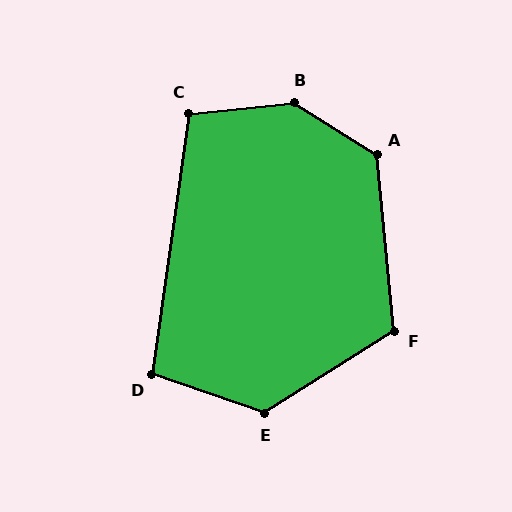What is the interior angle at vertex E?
Approximately 129 degrees (obtuse).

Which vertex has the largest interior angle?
B, at approximately 142 degrees.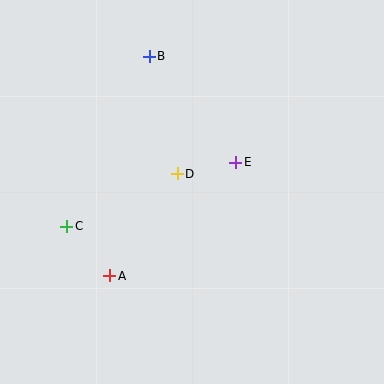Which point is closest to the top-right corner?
Point E is closest to the top-right corner.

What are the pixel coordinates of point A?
Point A is at (110, 276).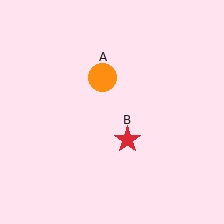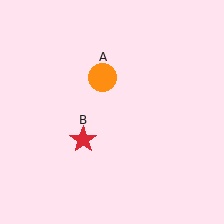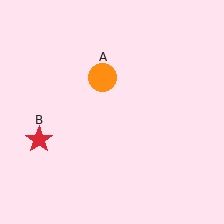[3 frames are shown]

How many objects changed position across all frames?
1 object changed position: red star (object B).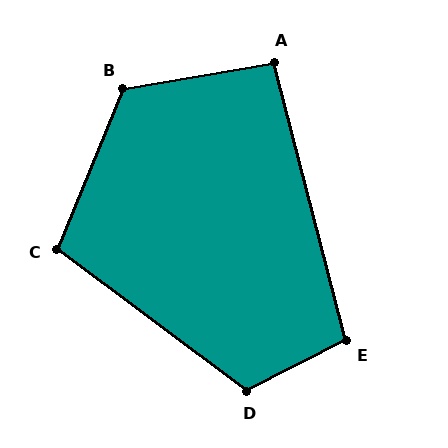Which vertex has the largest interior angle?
B, at approximately 122 degrees.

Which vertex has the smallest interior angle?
A, at approximately 95 degrees.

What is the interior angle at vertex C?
Approximately 105 degrees (obtuse).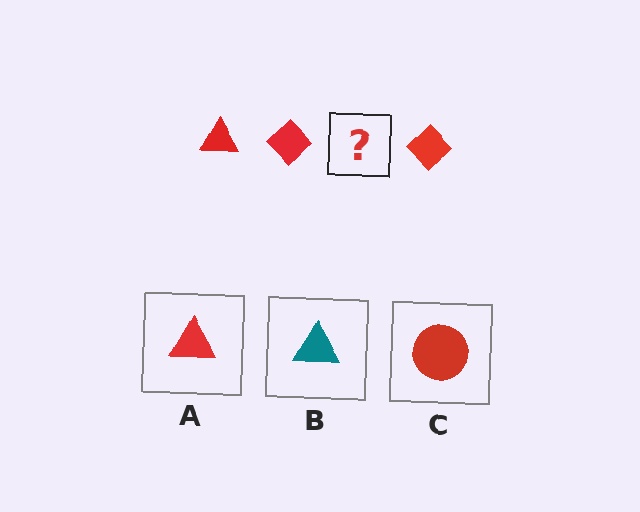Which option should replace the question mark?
Option A.